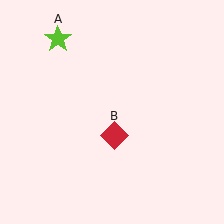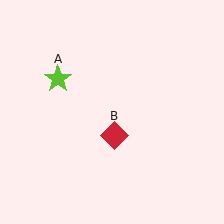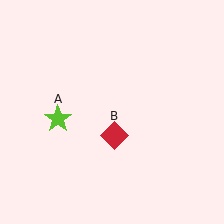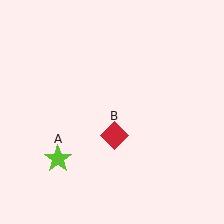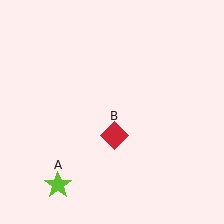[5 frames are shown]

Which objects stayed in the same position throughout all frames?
Red diamond (object B) remained stationary.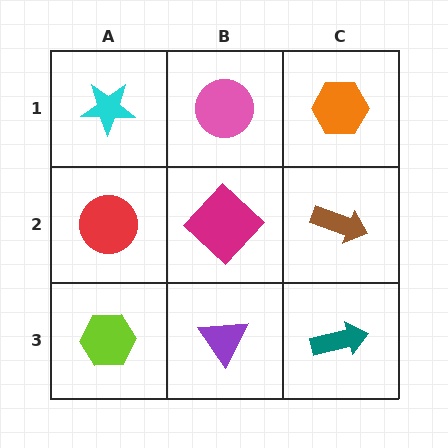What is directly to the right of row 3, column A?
A purple triangle.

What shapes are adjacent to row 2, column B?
A pink circle (row 1, column B), a purple triangle (row 3, column B), a red circle (row 2, column A), a brown arrow (row 2, column C).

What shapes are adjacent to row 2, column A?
A cyan star (row 1, column A), a lime hexagon (row 3, column A), a magenta diamond (row 2, column B).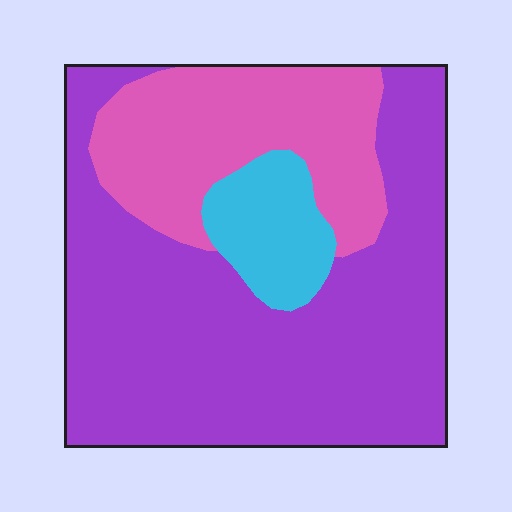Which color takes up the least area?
Cyan, at roughly 10%.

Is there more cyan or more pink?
Pink.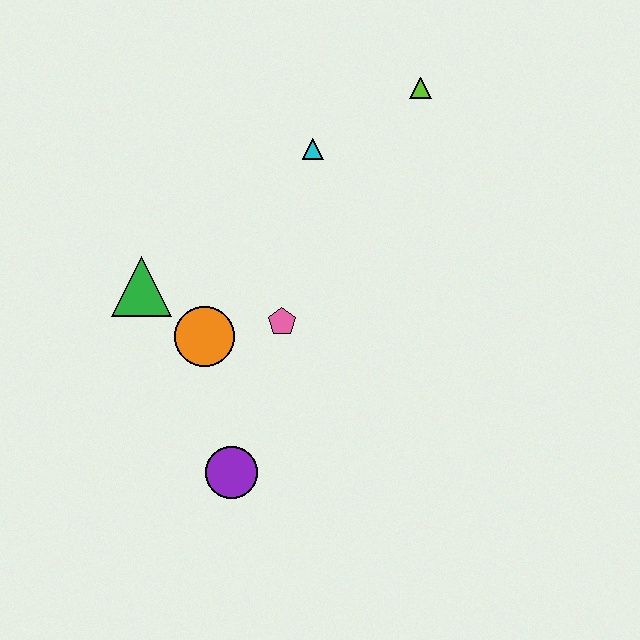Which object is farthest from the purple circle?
The lime triangle is farthest from the purple circle.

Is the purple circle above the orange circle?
No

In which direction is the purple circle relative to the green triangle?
The purple circle is below the green triangle.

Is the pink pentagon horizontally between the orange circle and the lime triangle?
Yes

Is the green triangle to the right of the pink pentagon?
No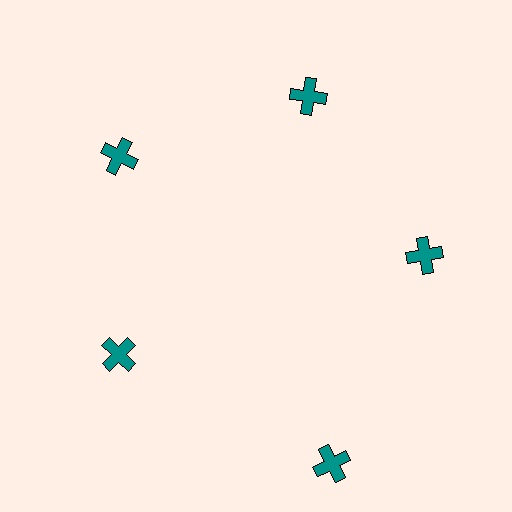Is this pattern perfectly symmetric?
No. The 5 teal crosses are arranged in a ring, but one element near the 5 o'clock position is pushed outward from the center, breaking the 5-fold rotational symmetry.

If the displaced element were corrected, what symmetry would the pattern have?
It would have 5-fold rotational symmetry — the pattern would map onto itself every 72 degrees.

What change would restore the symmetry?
The symmetry would be restored by moving it inward, back onto the ring so that all 5 crosses sit at equal angles and equal distance from the center.